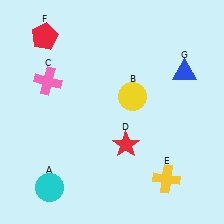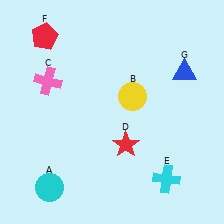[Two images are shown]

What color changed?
The cross (E) changed from yellow in Image 1 to cyan in Image 2.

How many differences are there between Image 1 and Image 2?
There is 1 difference between the two images.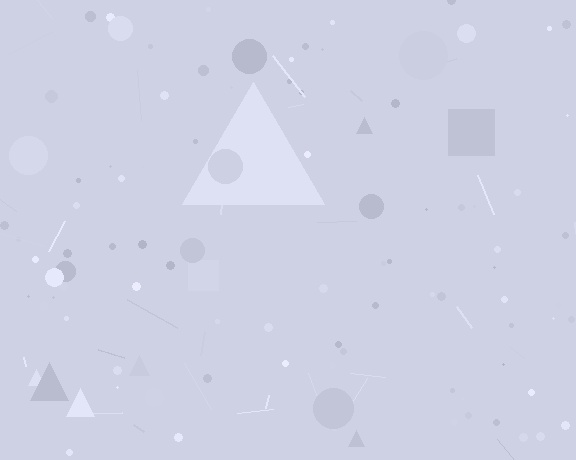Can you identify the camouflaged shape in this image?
The camouflaged shape is a triangle.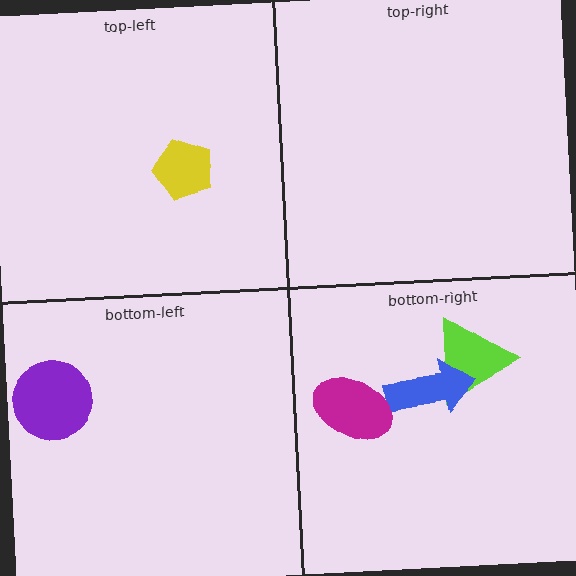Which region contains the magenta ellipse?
The bottom-right region.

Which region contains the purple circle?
The bottom-left region.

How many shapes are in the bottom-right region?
3.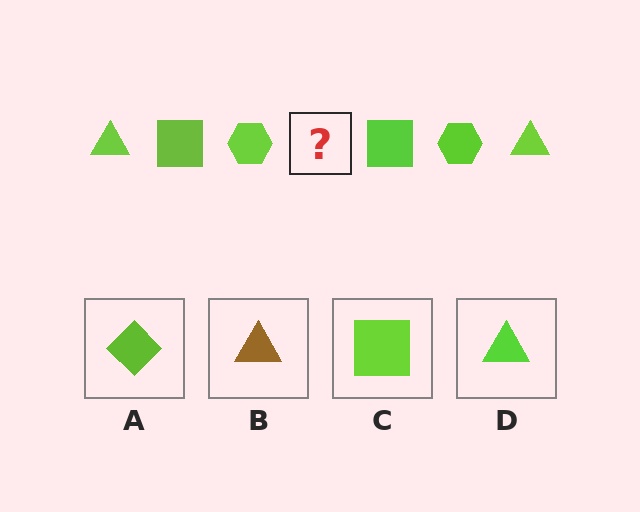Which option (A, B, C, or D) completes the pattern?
D.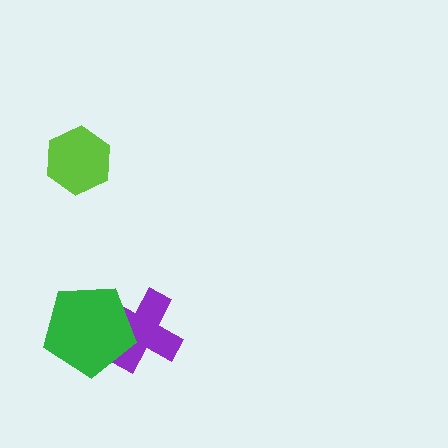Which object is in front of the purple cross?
The green pentagon is in front of the purple cross.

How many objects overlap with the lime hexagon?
0 objects overlap with the lime hexagon.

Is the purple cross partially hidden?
Yes, it is partially covered by another shape.